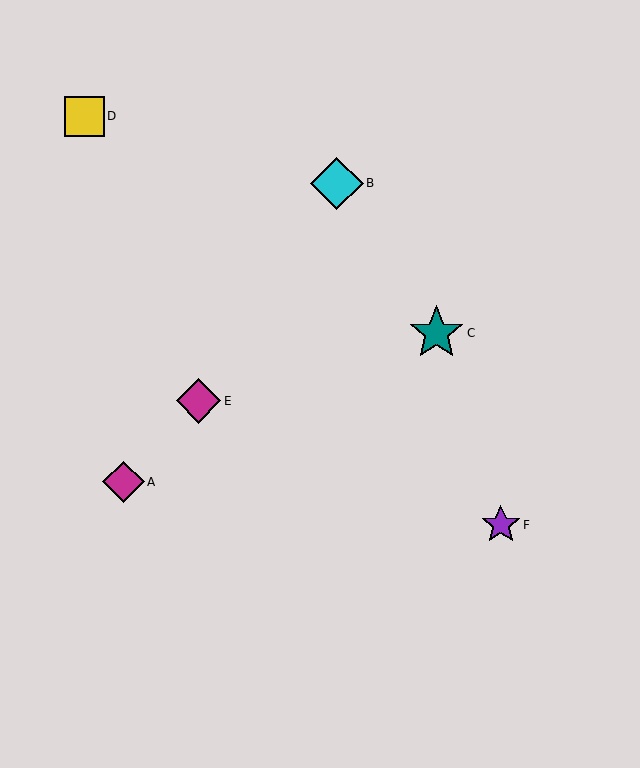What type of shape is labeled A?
Shape A is a magenta diamond.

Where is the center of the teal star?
The center of the teal star is at (436, 333).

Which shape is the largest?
The teal star (labeled C) is the largest.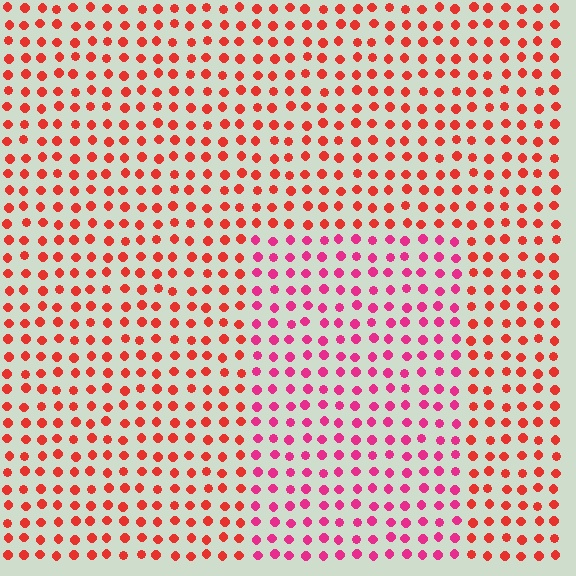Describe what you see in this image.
The image is filled with small red elements in a uniform arrangement. A rectangle-shaped region is visible where the elements are tinted to a slightly different hue, forming a subtle color boundary.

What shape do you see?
I see a rectangle.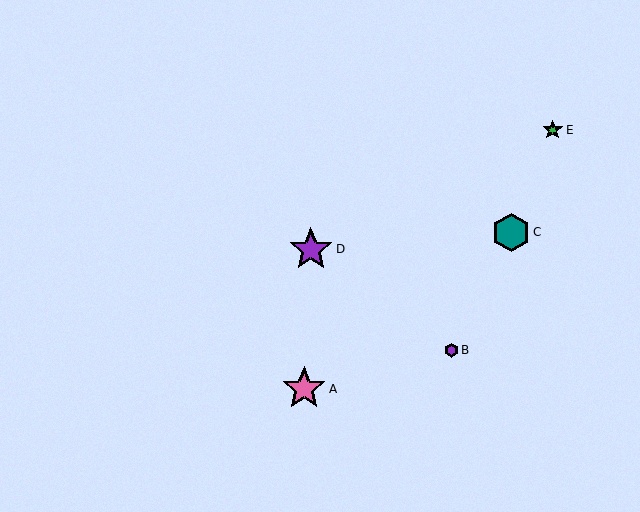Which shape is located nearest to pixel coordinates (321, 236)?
The purple star (labeled D) at (311, 249) is nearest to that location.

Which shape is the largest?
The purple star (labeled D) is the largest.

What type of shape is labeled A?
Shape A is a pink star.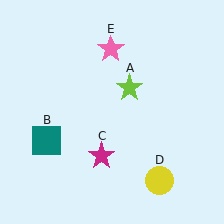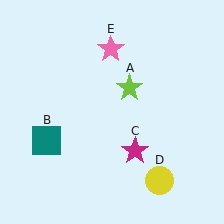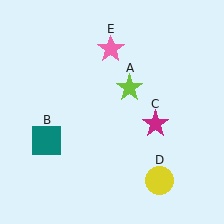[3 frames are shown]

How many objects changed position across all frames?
1 object changed position: magenta star (object C).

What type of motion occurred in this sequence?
The magenta star (object C) rotated counterclockwise around the center of the scene.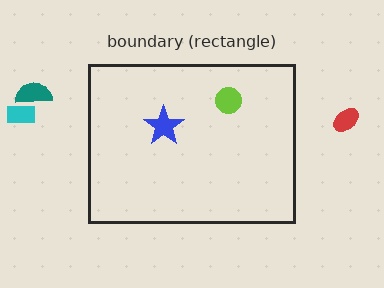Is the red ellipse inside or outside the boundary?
Outside.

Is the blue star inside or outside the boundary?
Inside.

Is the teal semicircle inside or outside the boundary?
Outside.